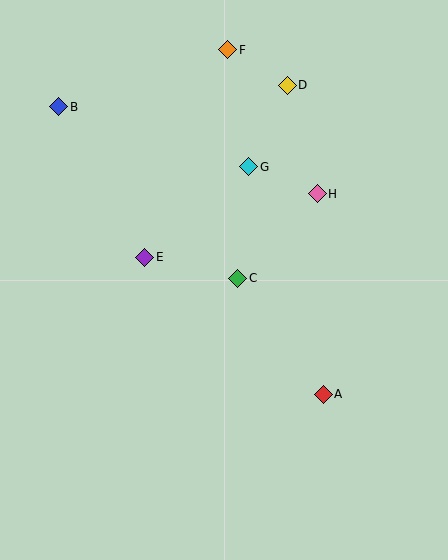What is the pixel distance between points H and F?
The distance between H and F is 170 pixels.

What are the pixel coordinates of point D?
Point D is at (287, 85).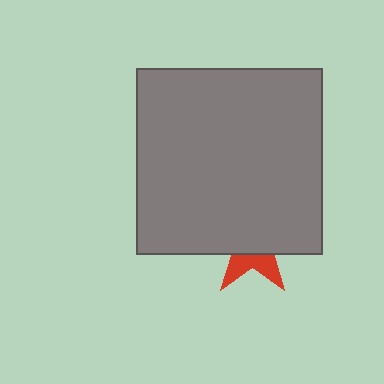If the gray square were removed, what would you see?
You would see the complete red star.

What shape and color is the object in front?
The object in front is a gray square.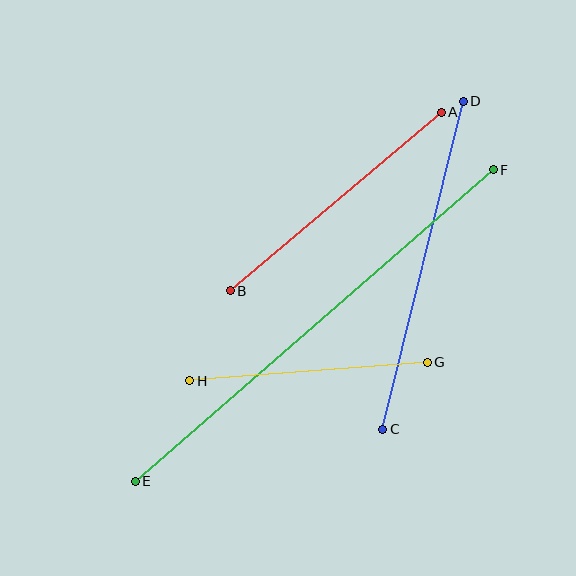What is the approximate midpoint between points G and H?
The midpoint is at approximately (309, 372) pixels.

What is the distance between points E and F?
The distance is approximately 475 pixels.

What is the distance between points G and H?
The distance is approximately 238 pixels.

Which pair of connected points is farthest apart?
Points E and F are farthest apart.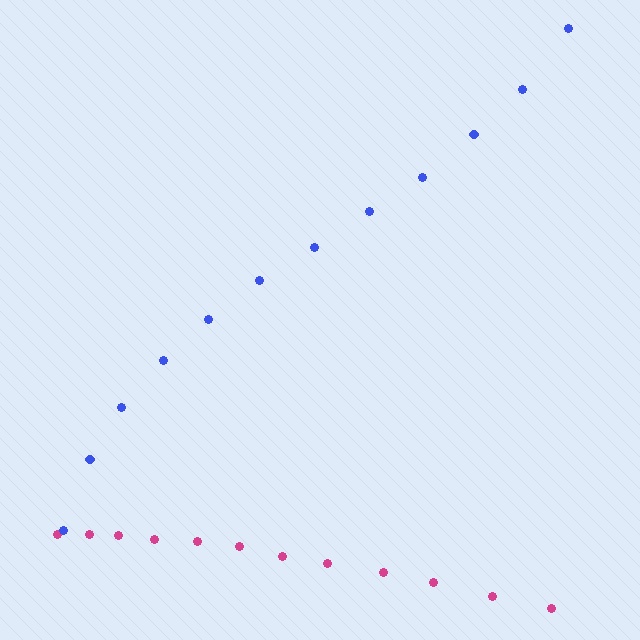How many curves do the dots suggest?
There are 2 distinct paths.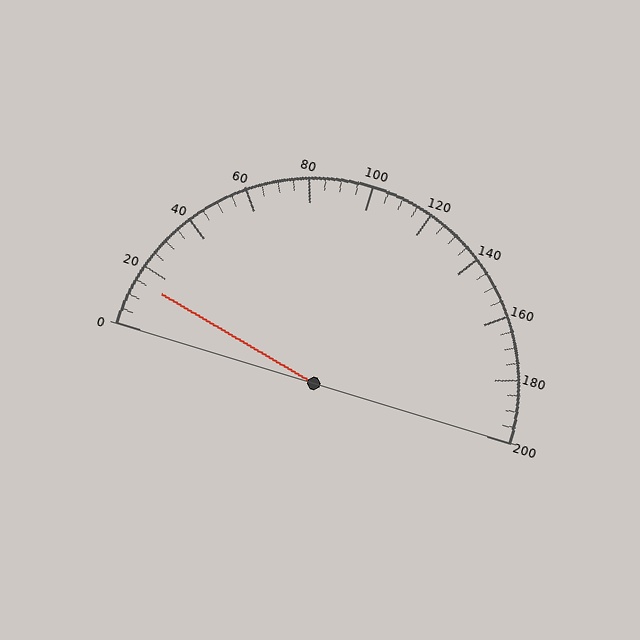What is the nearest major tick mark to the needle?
The nearest major tick mark is 20.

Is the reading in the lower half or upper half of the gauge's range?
The reading is in the lower half of the range (0 to 200).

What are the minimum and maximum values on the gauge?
The gauge ranges from 0 to 200.